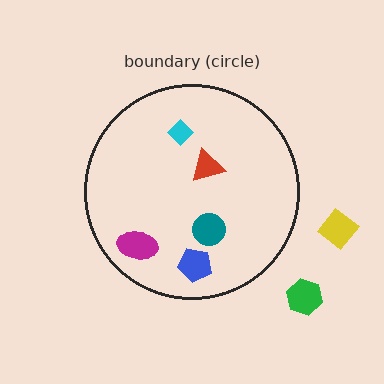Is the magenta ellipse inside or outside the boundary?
Inside.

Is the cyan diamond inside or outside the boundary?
Inside.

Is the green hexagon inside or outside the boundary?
Outside.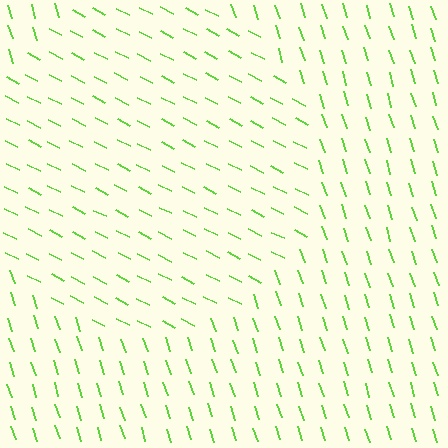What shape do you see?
I see a circle.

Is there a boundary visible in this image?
Yes, there is a texture boundary formed by a change in line orientation.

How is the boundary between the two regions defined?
The boundary is defined purely by a change in line orientation (approximately 45 degrees difference). All lines are the same color and thickness.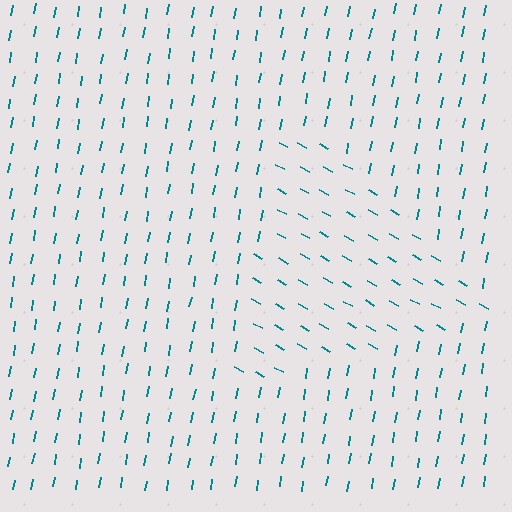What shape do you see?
I see a triangle.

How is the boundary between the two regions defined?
The boundary is defined purely by a change in line orientation (approximately 70 degrees difference). All lines are the same color and thickness.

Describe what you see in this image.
The image is filled with small teal line segments. A triangle region in the image has lines oriented differently from the surrounding lines, creating a visible texture boundary.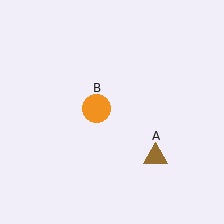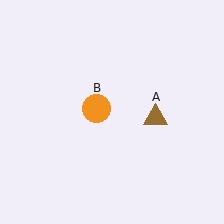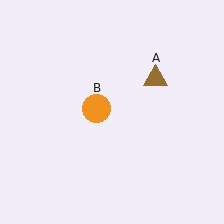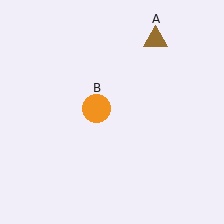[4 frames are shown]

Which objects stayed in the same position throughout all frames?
Orange circle (object B) remained stationary.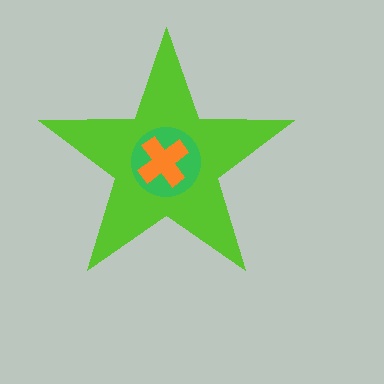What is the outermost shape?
The lime star.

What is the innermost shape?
The orange cross.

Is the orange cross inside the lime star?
Yes.